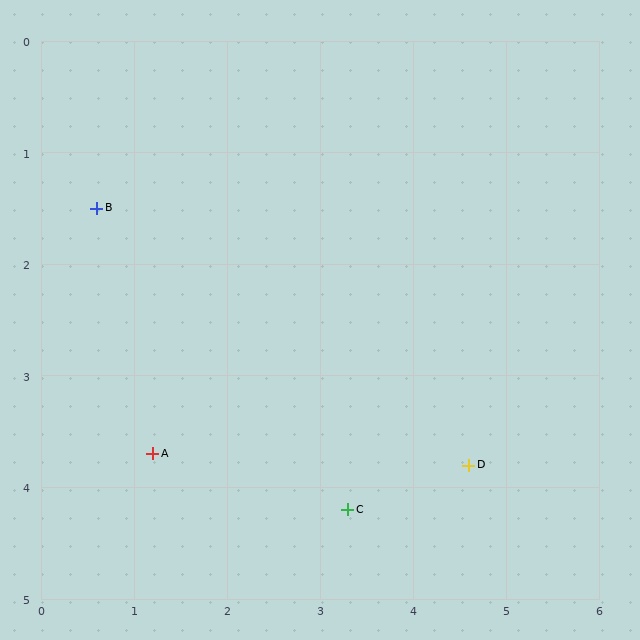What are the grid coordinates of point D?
Point D is at approximately (4.6, 3.8).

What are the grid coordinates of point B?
Point B is at approximately (0.6, 1.5).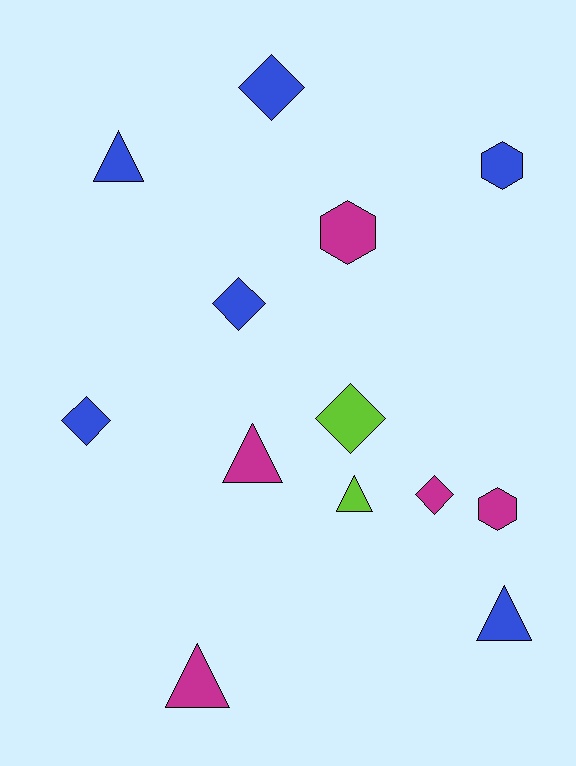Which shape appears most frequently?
Diamond, with 5 objects.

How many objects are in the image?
There are 13 objects.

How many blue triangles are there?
There are 2 blue triangles.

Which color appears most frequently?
Blue, with 6 objects.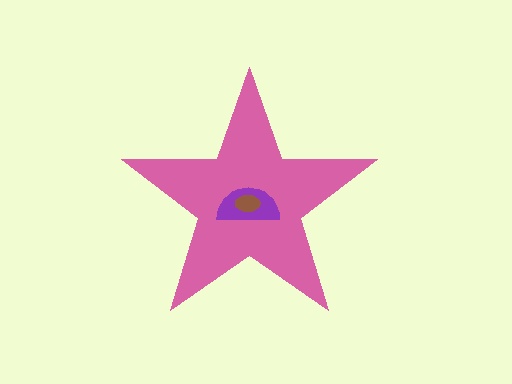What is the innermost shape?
The brown ellipse.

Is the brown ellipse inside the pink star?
Yes.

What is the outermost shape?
The pink star.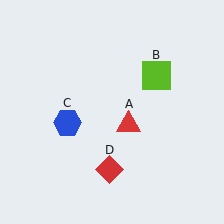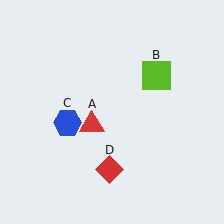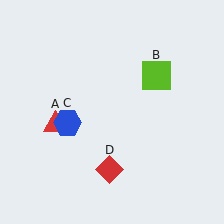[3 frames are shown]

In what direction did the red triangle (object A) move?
The red triangle (object A) moved left.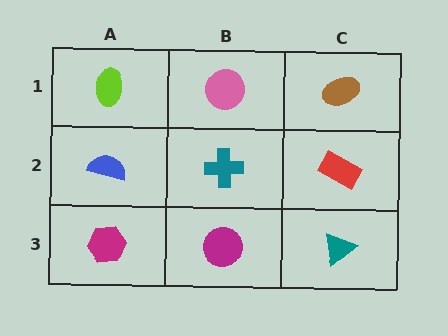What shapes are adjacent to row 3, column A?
A blue semicircle (row 2, column A), a magenta circle (row 3, column B).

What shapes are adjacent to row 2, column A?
A lime ellipse (row 1, column A), a magenta hexagon (row 3, column A), a teal cross (row 2, column B).